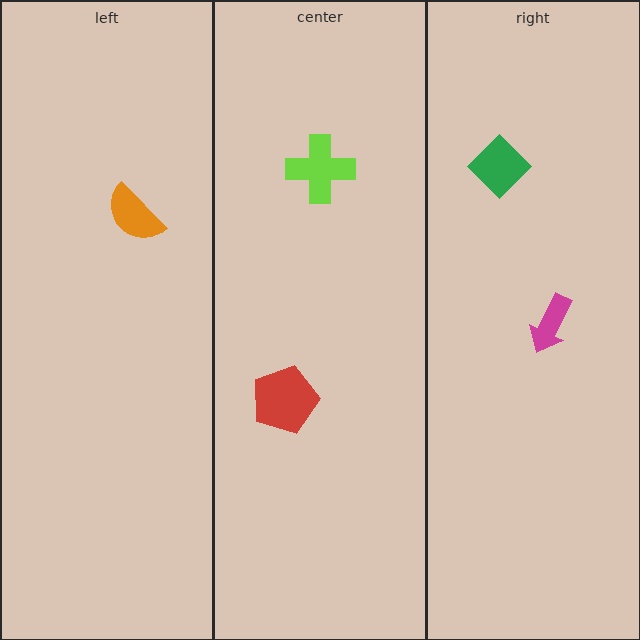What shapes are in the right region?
The magenta arrow, the green diamond.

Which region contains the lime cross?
The center region.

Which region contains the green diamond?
The right region.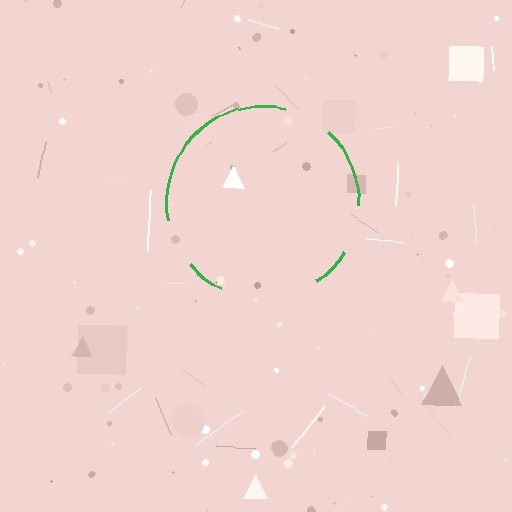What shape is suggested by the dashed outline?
The dashed outline suggests a circle.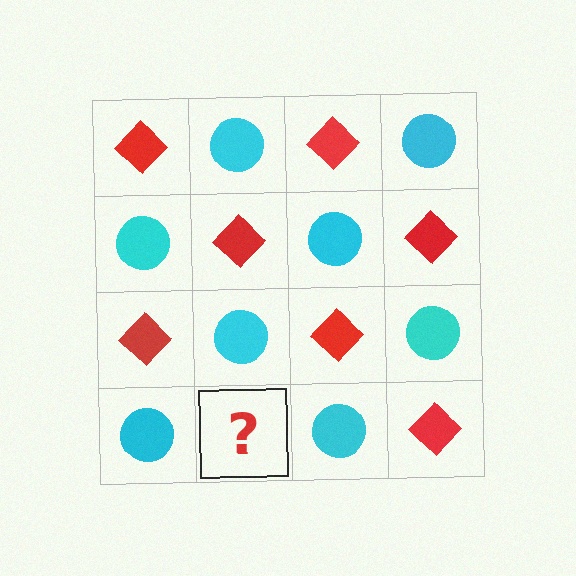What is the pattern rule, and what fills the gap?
The rule is that it alternates red diamond and cyan circle in a checkerboard pattern. The gap should be filled with a red diamond.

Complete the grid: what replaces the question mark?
The question mark should be replaced with a red diamond.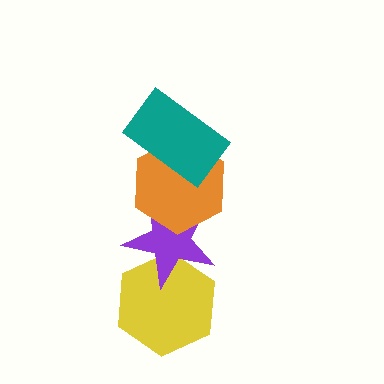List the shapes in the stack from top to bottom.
From top to bottom: the teal rectangle, the orange hexagon, the purple star, the yellow hexagon.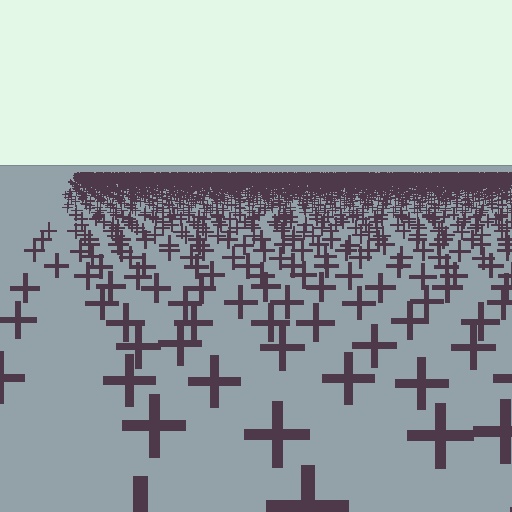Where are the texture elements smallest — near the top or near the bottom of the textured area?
Near the top.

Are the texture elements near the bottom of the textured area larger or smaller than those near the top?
Larger. Near the bottom, elements are closer to the viewer and appear at a bigger on-screen size.